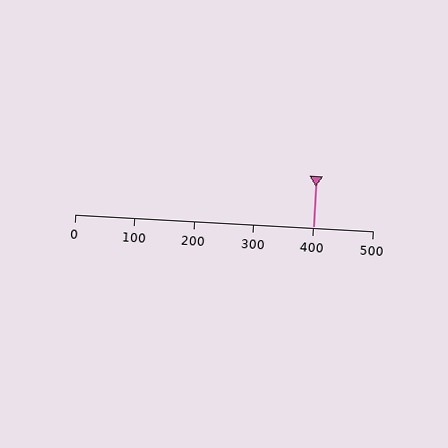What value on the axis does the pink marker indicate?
The marker indicates approximately 400.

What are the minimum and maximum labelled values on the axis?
The axis runs from 0 to 500.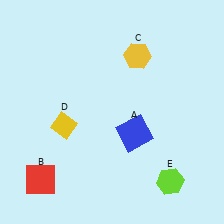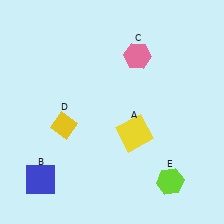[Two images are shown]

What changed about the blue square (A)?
In Image 1, A is blue. In Image 2, it changed to yellow.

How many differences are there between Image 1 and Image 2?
There are 3 differences between the two images.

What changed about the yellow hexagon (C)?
In Image 1, C is yellow. In Image 2, it changed to pink.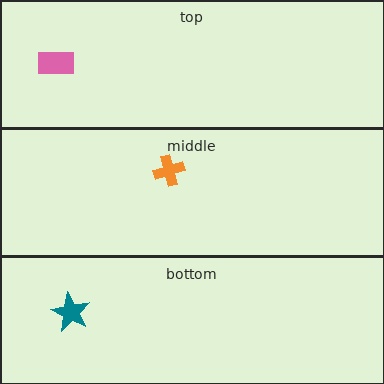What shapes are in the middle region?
The orange cross.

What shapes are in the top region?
The pink rectangle.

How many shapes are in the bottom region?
1.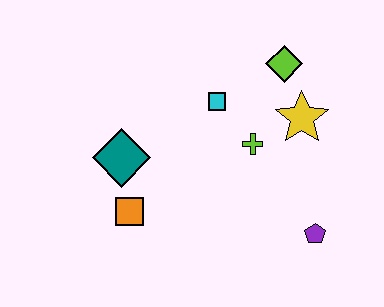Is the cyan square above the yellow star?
Yes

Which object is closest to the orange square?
The teal diamond is closest to the orange square.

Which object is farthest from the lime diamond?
The orange square is farthest from the lime diamond.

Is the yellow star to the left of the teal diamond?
No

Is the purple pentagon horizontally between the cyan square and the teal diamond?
No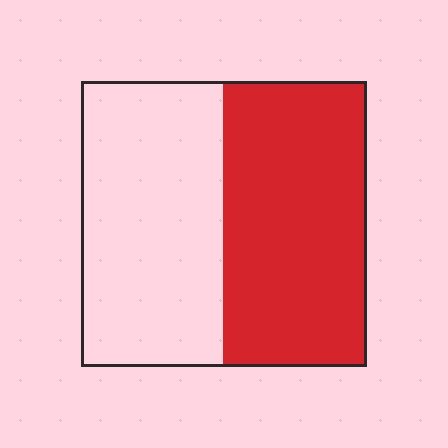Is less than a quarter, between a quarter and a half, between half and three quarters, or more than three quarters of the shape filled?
Between half and three quarters.